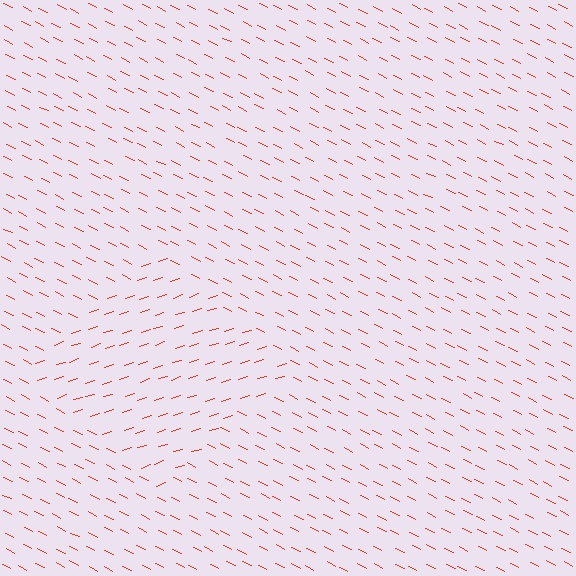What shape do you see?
I see a diamond.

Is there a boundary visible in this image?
Yes, there is a texture boundary formed by a change in line orientation.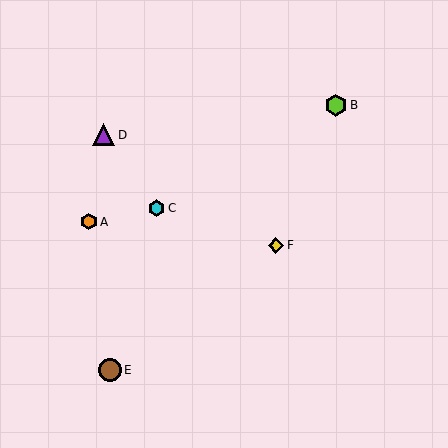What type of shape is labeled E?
Shape E is a brown circle.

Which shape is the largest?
The brown circle (labeled E) is the largest.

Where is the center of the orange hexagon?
The center of the orange hexagon is at (89, 222).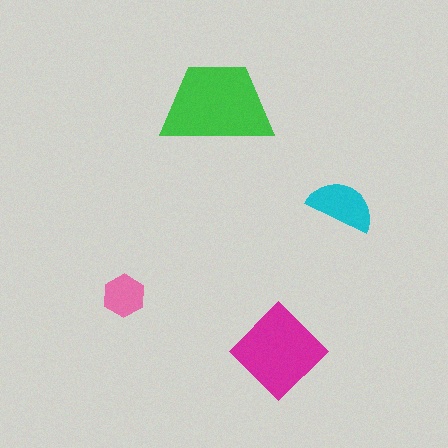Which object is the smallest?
The pink hexagon.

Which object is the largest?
The green trapezoid.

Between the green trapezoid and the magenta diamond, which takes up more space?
The green trapezoid.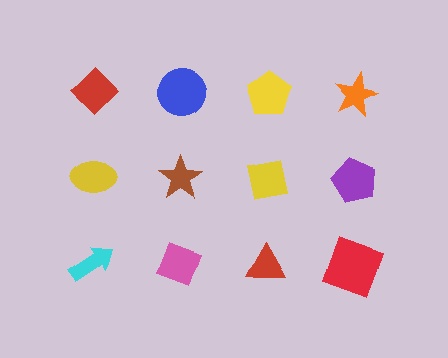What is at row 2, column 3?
A yellow square.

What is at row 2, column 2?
A brown star.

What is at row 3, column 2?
A pink diamond.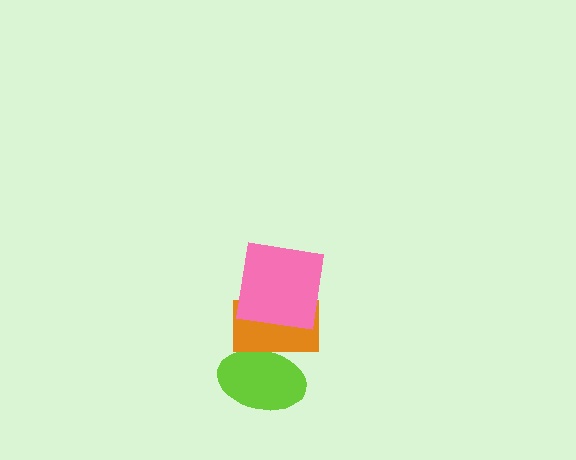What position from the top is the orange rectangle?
The orange rectangle is 2nd from the top.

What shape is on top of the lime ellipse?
The orange rectangle is on top of the lime ellipse.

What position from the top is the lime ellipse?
The lime ellipse is 3rd from the top.